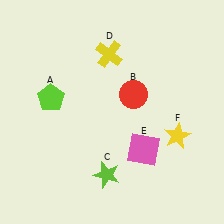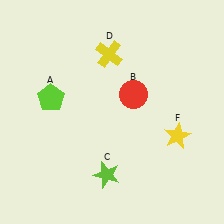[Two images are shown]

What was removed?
The pink square (E) was removed in Image 2.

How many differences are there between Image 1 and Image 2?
There is 1 difference between the two images.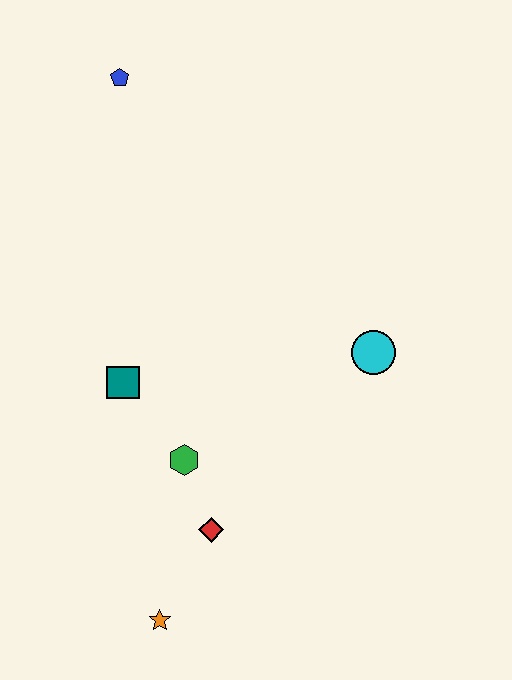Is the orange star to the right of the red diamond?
No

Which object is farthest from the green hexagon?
The blue pentagon is farthest from the green hexagon.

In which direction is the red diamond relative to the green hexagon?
The red diamond is below the green hexagon.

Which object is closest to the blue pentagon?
The teal square is closest to the blue pentagon.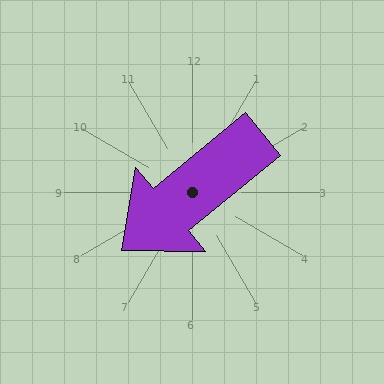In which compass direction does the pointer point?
Southwest.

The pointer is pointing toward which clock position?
Roughly 8 o'clock.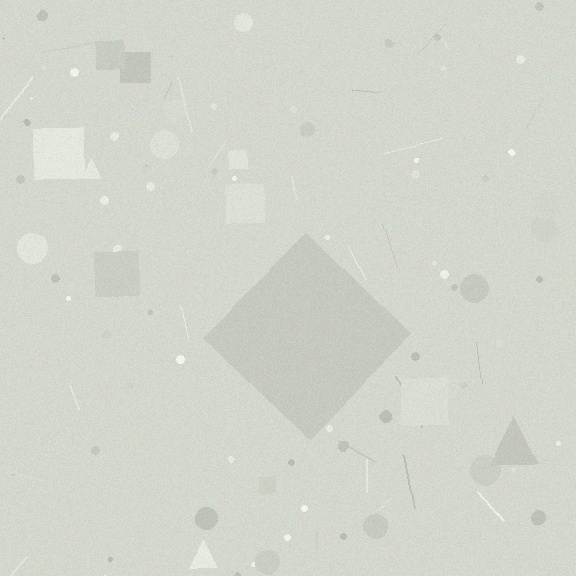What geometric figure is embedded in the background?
A diamond is embedded in the background.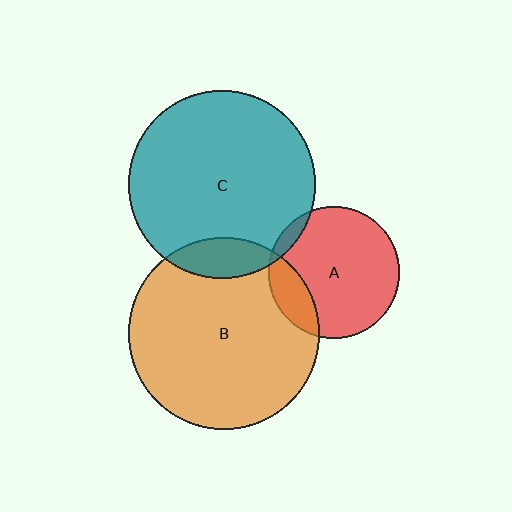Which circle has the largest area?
Circle B (orange).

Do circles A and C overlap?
Yes.